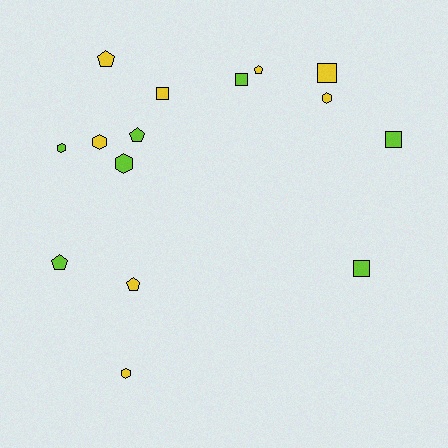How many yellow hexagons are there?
There are 3 yellow hexagons.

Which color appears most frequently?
Yellow, with 8 objects.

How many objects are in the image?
There are 15 objects.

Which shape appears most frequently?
Square, with 5 objects.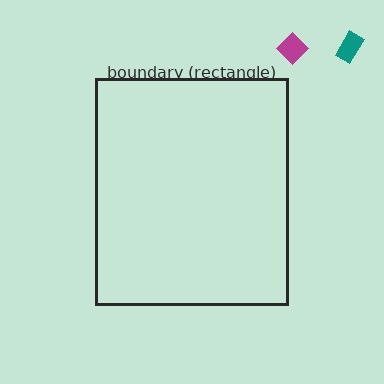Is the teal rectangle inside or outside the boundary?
Outside.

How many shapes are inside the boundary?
0 inside, 2 outside.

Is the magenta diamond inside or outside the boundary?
Outside.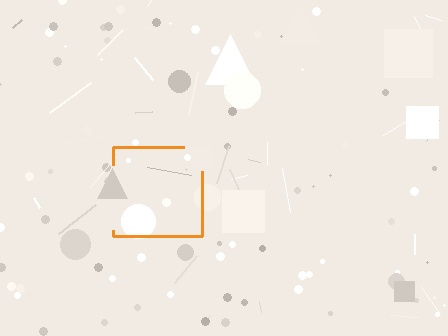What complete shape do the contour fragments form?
The contour fragments form a square.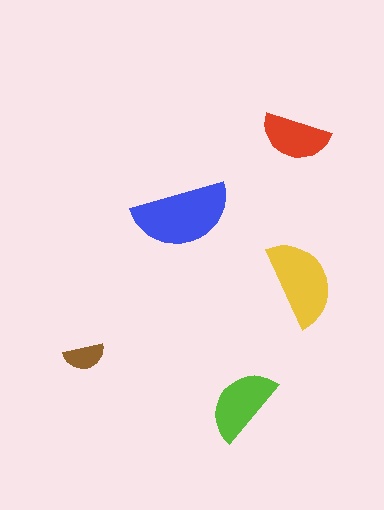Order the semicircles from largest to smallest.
the blue one, the yellow one, the lime one, the red one, the brown one.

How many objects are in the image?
There are 5 objects in the image.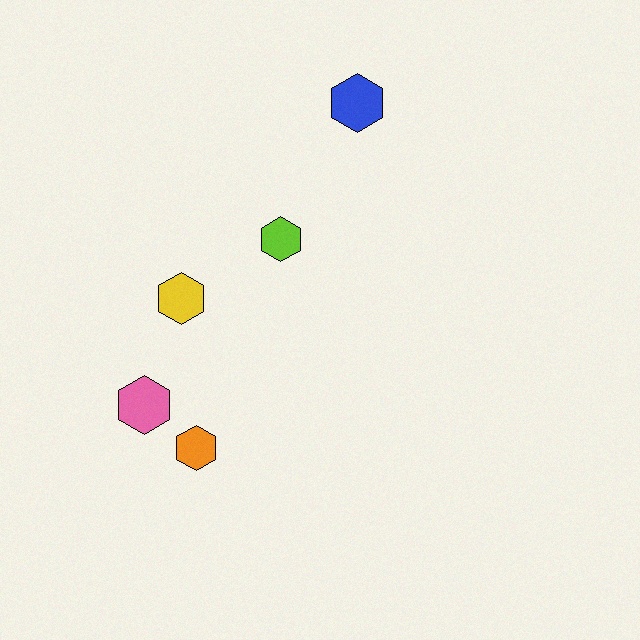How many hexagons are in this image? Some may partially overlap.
There are 5 hexagons.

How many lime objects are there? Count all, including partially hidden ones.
There is 1 lime object.